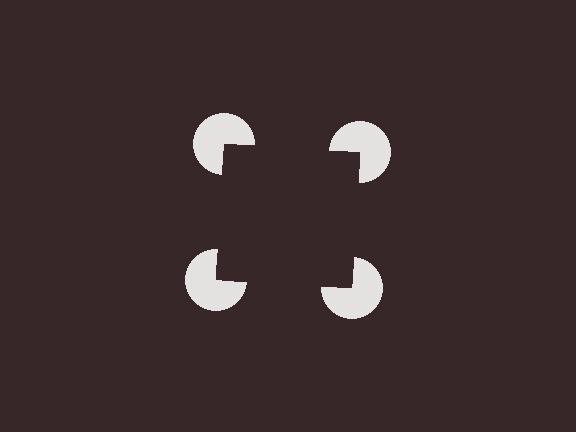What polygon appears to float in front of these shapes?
An illusory square — its edges are inferred from the aligned wedge cuts in the pac-man discs, not physically drawn.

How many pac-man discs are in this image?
There are 4 — one at each vertex of the illusory square.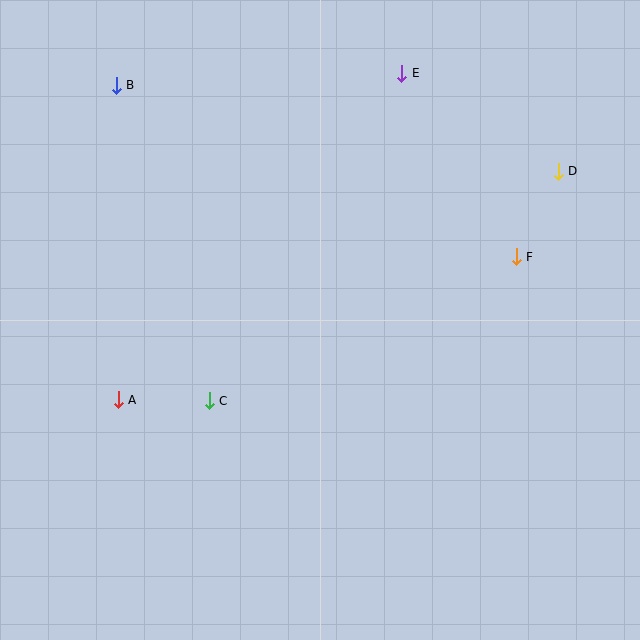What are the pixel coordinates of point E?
Point E is at (402, 73).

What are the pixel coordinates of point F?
Point F is at (516, 257).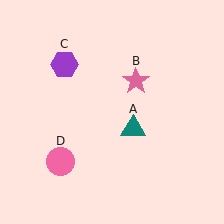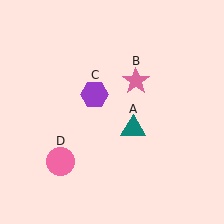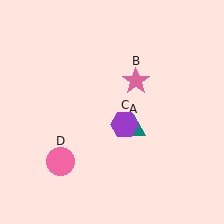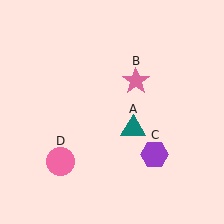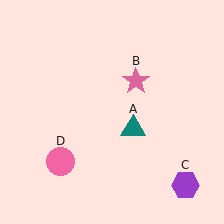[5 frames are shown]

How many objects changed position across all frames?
1 object changed position: purple hexagon (object C).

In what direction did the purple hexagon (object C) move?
The purple hexagon (object C) moved down and to the right.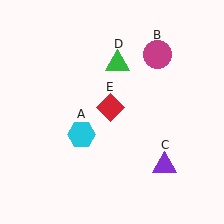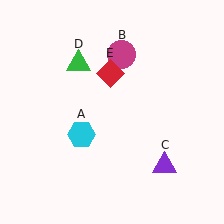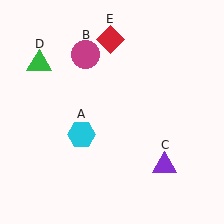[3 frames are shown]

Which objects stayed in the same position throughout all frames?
Cyan hexagon (object A) and purple triangle (object C) remained stationary.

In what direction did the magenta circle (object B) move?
The magenta circle (object B) moved left.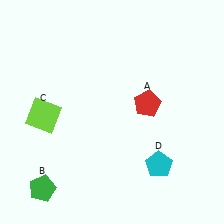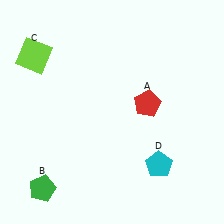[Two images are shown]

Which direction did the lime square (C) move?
The lime square (C) moved up.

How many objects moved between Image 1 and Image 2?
1 object moved between the two images.